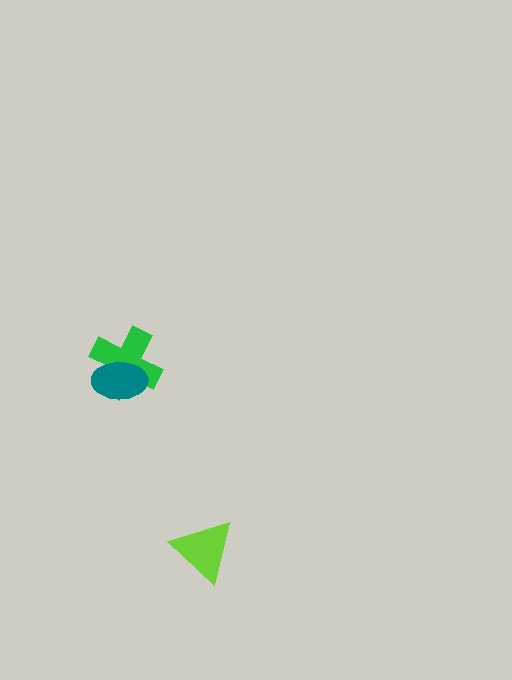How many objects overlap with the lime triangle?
0 objects overlap with the lime triangle.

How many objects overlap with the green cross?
1 object overlaps with the green cross.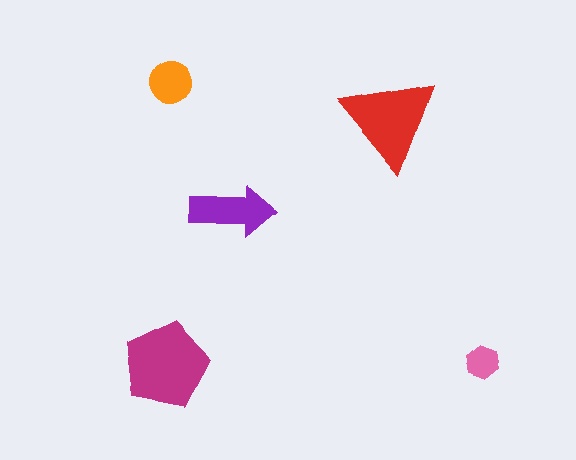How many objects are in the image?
There are 5 objects in the image.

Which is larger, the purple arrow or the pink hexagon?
The purple arrow.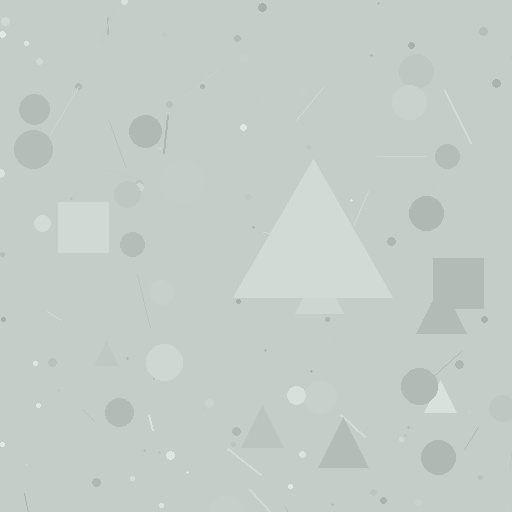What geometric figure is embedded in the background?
A triangle is embedded in the background.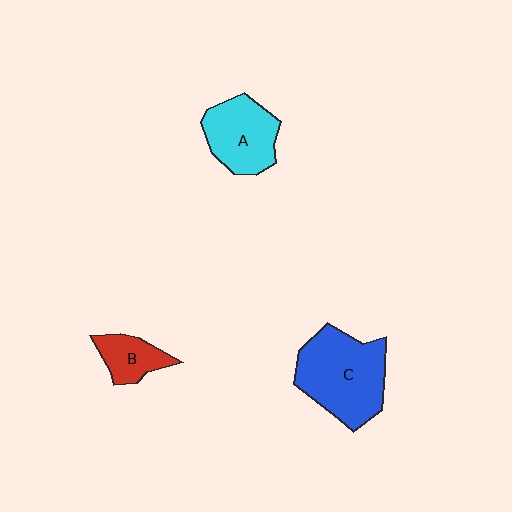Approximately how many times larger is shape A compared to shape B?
Approximately 1.8 times.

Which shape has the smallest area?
Shape B (red).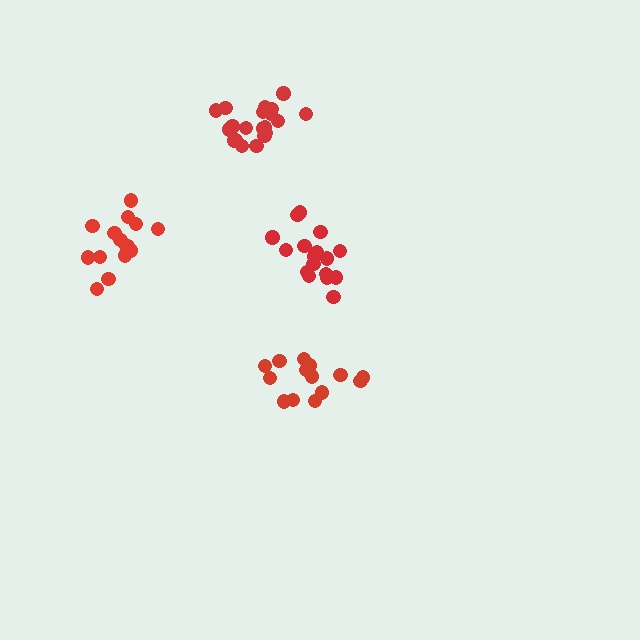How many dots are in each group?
Group 1: 17 dots, Group 2: 20 dots, Group 3: 15 dots, Group 4: 15 dots (67 total).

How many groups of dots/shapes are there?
There are 4 groups.